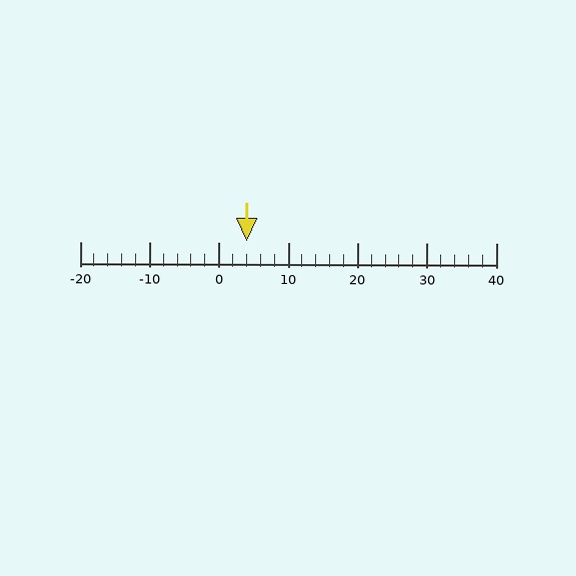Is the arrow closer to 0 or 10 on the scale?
The arrow is closer to 0.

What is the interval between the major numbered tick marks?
The major tick marks are spaced 10 units apart.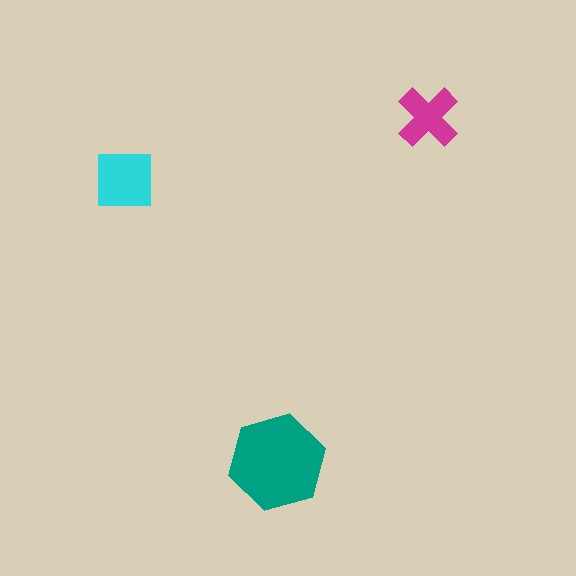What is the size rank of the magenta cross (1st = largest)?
3rd.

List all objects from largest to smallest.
The teal hexagon, the cyan square, the magenta cross.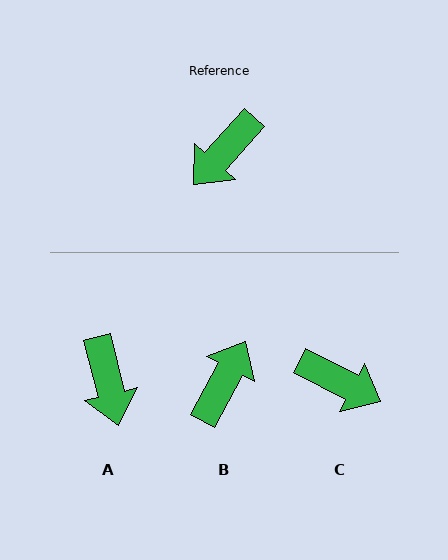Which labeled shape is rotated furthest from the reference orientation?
B, about 166 degrees away.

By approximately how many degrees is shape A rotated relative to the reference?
Approximately 56 degrees counter-clockwise.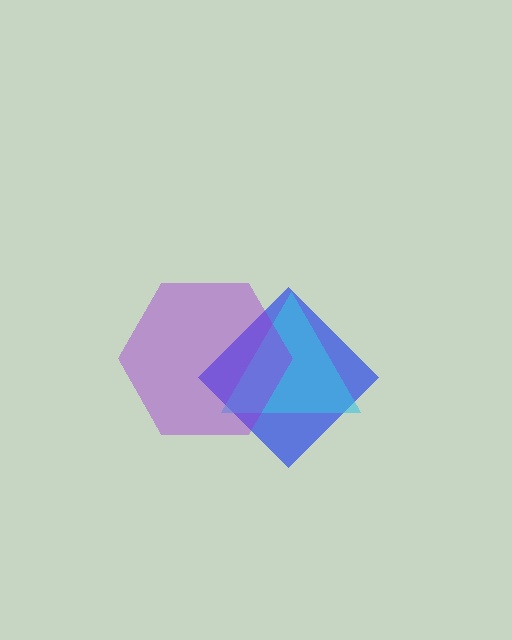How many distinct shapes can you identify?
There are 3 distinct shapes: a blue diamond, a cyan triangle, a purple hexagon.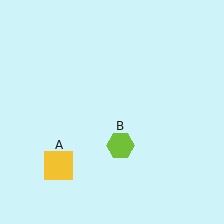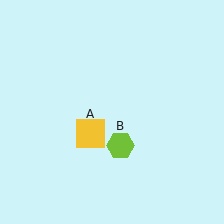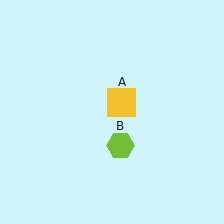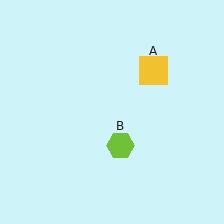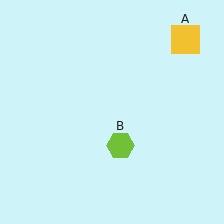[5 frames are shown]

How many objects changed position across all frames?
1 object changed position: yellow square (object A).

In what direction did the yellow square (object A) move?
The yellow square (object A) moved up and to the right.